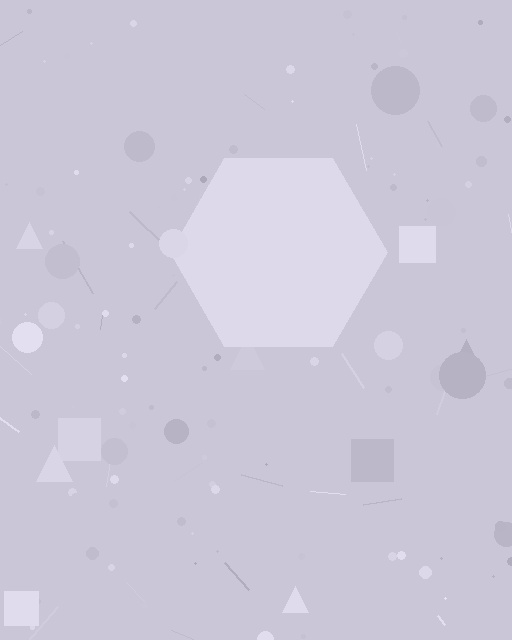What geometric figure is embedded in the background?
A hexagon is embedded in the background.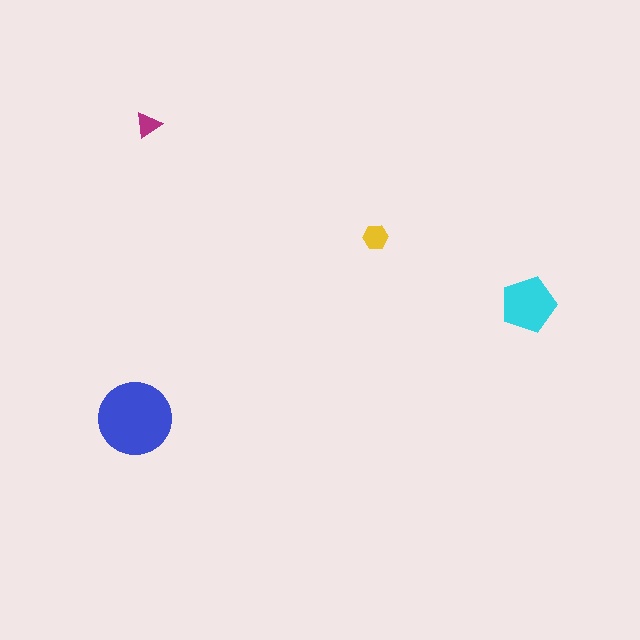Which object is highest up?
The magenta triangle is topmost.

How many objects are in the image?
There are 4 objects in the image.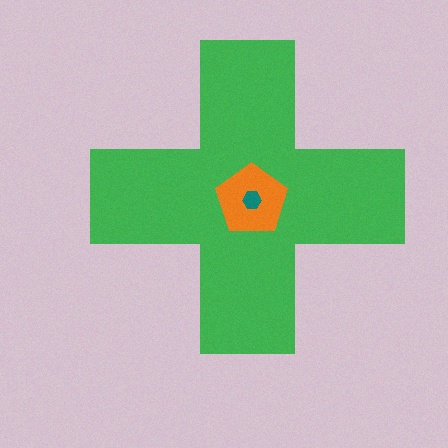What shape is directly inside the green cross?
The orange pentagon.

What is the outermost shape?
The green cross.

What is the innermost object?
The teal hexagon.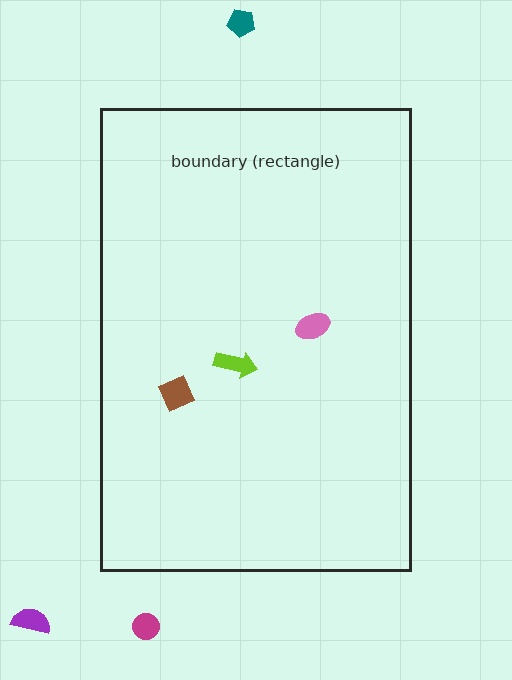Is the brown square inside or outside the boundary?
Inside.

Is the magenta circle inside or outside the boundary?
Outside.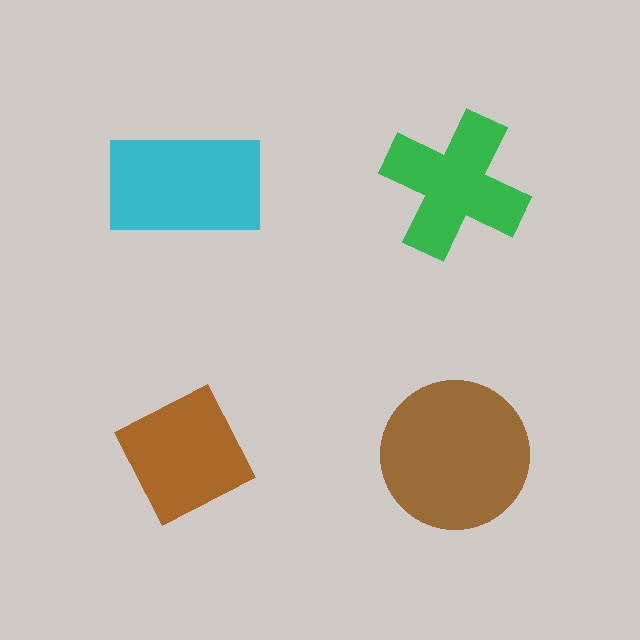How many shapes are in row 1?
2 shapes.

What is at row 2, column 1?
A brown diamond.